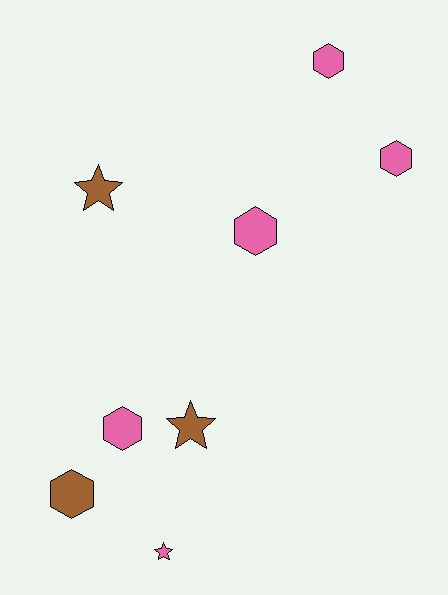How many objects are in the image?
There are 8 objects.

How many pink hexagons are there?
There are 4 pink hexagons.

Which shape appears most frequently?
Hexagon, with 5 objects.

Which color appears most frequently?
Pink, with 5 objects.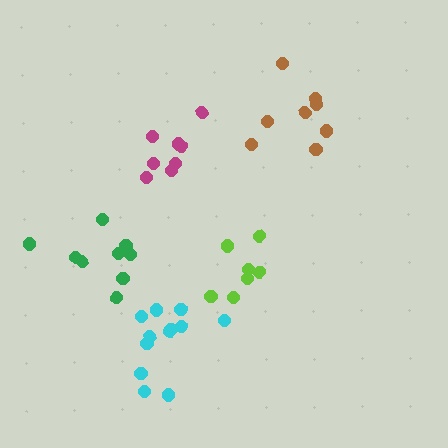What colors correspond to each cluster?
The clusters are colored: green, cyan, magenta, lime, brown.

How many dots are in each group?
Group 1: 9 dots, Group 2: 12 dots, Group 3: 8 dots, Group 4: 7 dots, Group 5: 8 dots (44 total).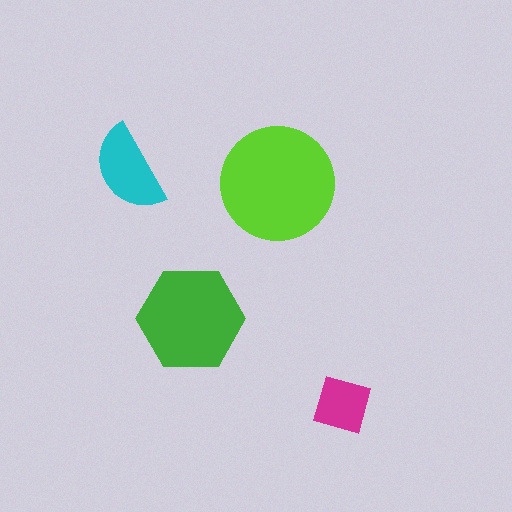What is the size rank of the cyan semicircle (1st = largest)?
3rd.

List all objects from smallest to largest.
The magenta diamond, the cyan semicircle, the green hexagon, the lime circle.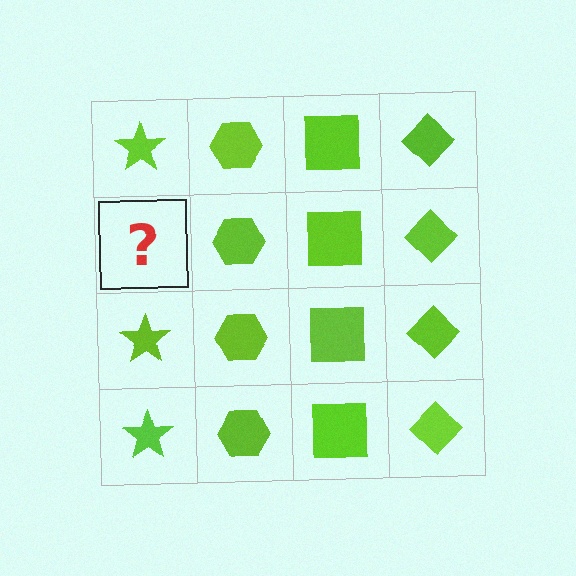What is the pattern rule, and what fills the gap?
The rule is that each column has a consistent shape. The gap should be filled with a lime star.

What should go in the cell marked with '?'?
The missing cell should contain a lime star.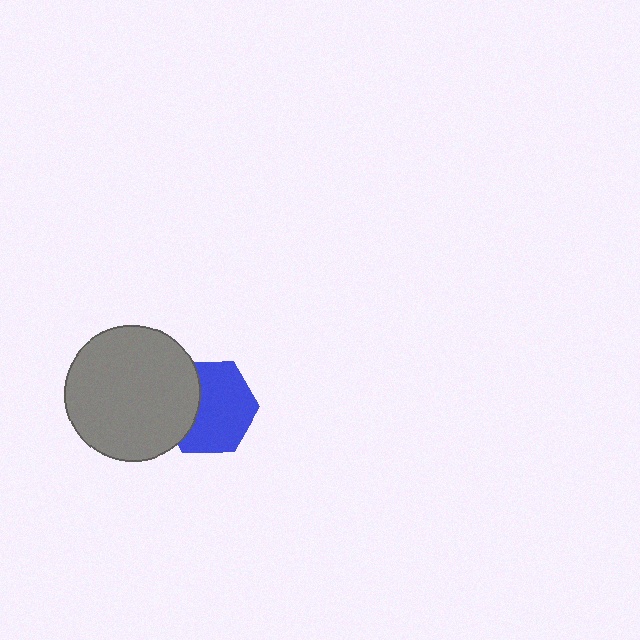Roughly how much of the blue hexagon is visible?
Most of it is visible (roughly 68%).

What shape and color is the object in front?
The object in front is a gray circle.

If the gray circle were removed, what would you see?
You would see the complete blue hexagon.